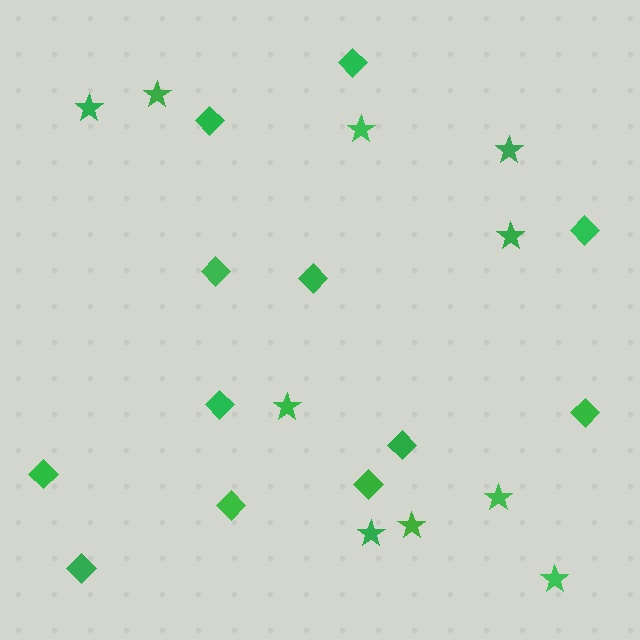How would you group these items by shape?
There are 2 groups: one group of diamonds (12) and one group of stars (10).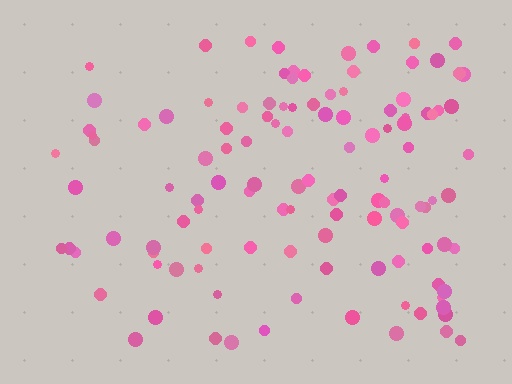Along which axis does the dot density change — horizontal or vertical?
Horizontal.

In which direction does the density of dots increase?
From left to right, with the right side densest.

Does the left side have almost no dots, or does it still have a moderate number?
Still a moderate number, just noticeably fewer than the right.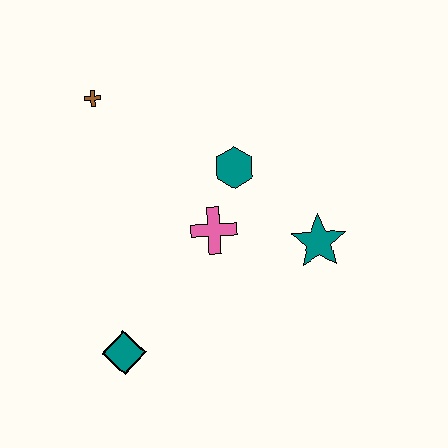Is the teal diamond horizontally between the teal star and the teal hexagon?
No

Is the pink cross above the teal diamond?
Yes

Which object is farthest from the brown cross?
The teal star is farthest from the brown cross.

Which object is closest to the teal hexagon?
The pink cross is closest to the teal hexagon.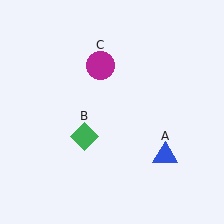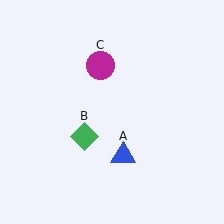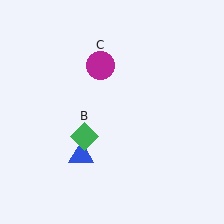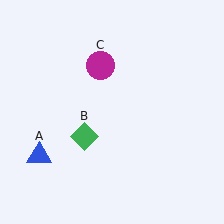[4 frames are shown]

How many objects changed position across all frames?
1 object changed position: blue triangle (object A).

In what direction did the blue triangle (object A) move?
The blue triangle (object A) moved left.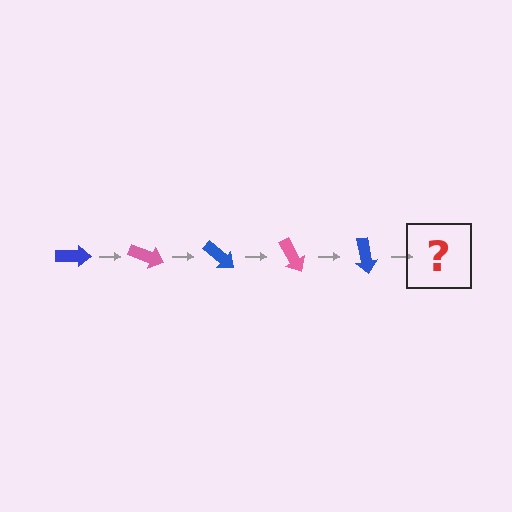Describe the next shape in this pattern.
It should be a pink arrow, rotated 100 degrees from the start.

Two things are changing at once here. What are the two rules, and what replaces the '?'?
The two rules are that it rotates 20 degrees each step and the color cycles through blue and pink. The '?' should be a pink arrow, rotated 100 degrees from the start.